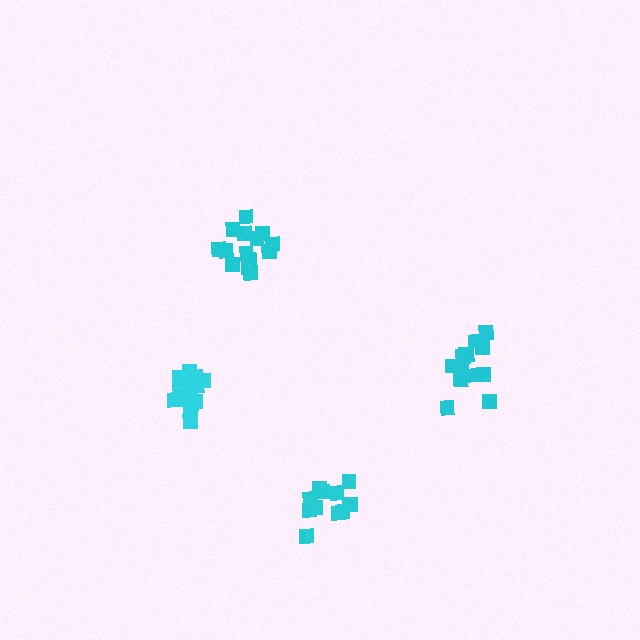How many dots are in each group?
Group 1: 14 dots, Group 2: 16 dots, Group 3: 14 dots, Group 4: 14 dots (58 total).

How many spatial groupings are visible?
There are 4 spatial groupings.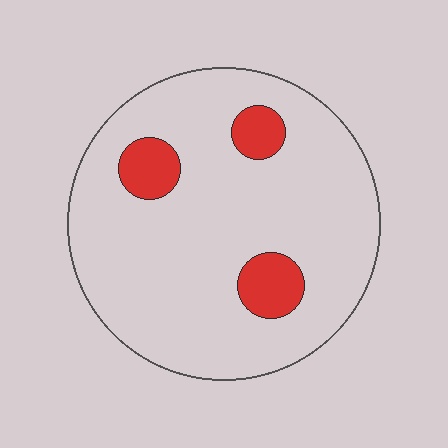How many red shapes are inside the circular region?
3.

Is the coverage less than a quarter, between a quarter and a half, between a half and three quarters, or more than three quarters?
Less than a quarter.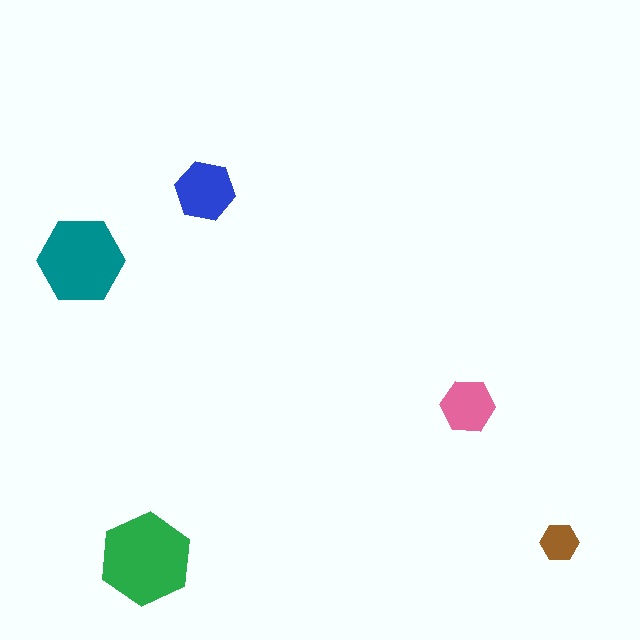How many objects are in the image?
There are 5 objects in the image.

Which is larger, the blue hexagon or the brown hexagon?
The blue one.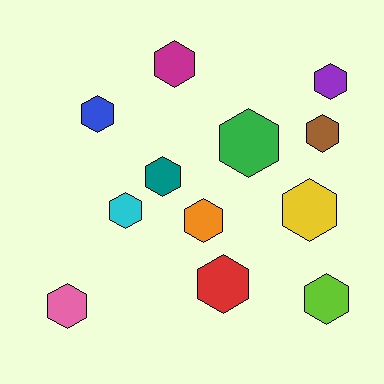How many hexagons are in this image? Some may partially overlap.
There are 12 hexagons.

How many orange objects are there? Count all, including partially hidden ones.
There is 1 orange object.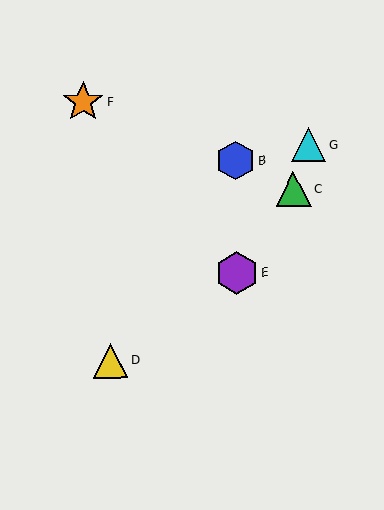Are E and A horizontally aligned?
Yes, both are at y≈273.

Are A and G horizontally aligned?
No, A is at y≈273 and G is at y≈145.